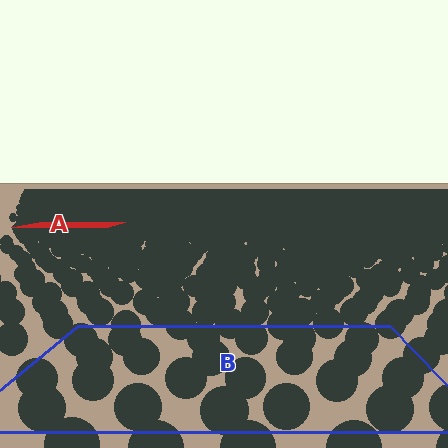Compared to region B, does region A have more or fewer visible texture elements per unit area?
Region A has more texture elements per unit area — they are packed more densely because it is farther away.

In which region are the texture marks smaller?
The texture marks are smaller in region A, because it is farther away.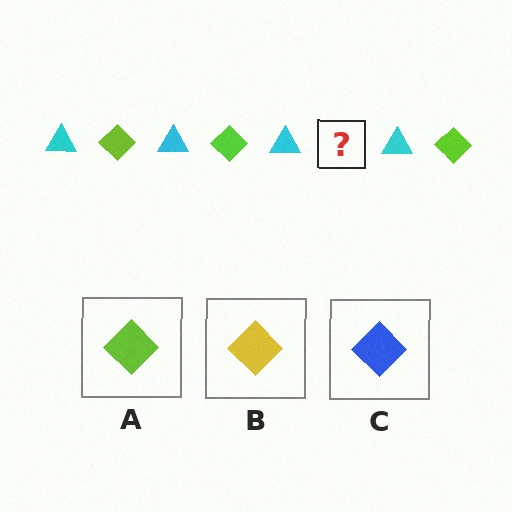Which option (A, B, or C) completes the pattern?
A.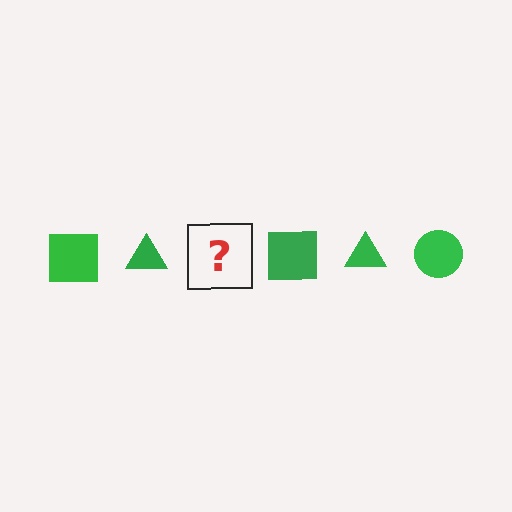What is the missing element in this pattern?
The missing element is a green circle.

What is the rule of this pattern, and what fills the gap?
The rule is that the pattern cycles through square, triangle, circle shapes in green. The gap should be filled with a green circle.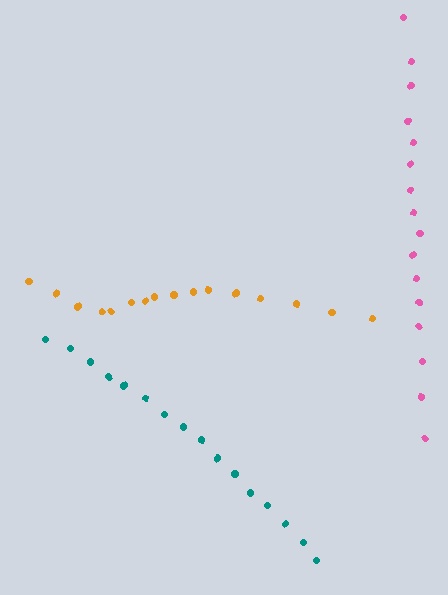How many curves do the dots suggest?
There are 3 distinct paths.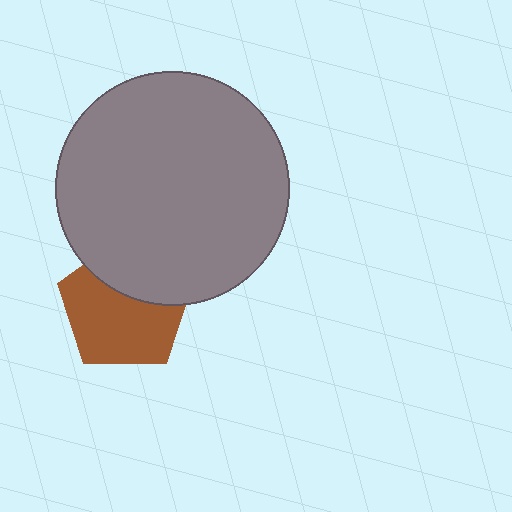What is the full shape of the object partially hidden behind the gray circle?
The partially hidden object is a brown pentagon.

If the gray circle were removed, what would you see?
You would see the complete brown pentagon.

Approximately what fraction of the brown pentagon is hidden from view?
Roughly 36% of the brown pentagon is hidden behind the gray circle.